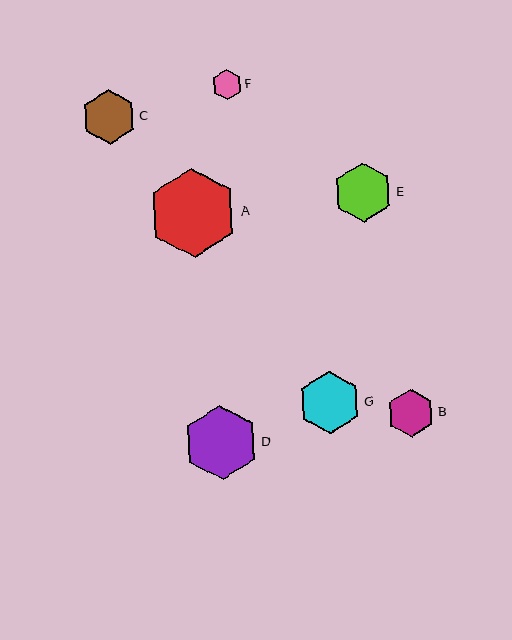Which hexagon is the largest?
Hexagon A is the largest with a size of approximately 89 pixels.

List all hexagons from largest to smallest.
From largest to smallest: A, D, G, E, C, B, F.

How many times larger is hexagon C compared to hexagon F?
Hexagon C is approximately 1.8 times the size of hexagon F.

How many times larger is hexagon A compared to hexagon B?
Hexagon A is approximately 1.9 times the size of hexagon B.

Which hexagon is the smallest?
Hexagon F is the smallest with a size of approximately 30 pixels.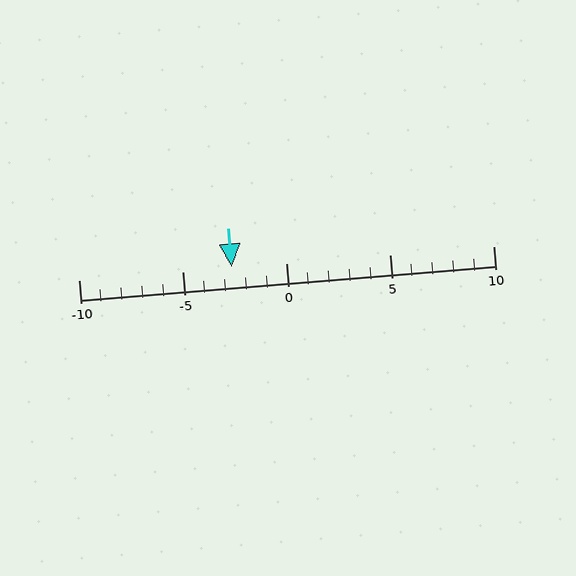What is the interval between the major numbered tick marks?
The major tick marks are spaced 5 units apart.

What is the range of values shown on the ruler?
The ruler shows values from -10 to 10.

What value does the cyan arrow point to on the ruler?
The cyan arrow points to approximately -3.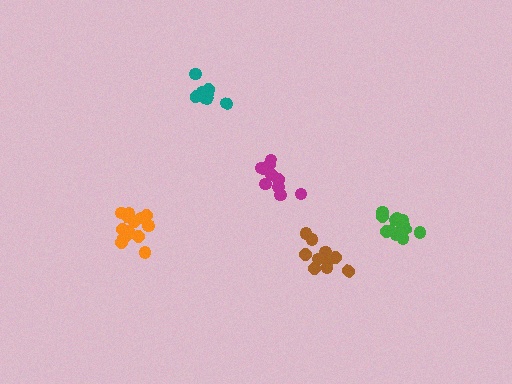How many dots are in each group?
Group 1: 11 dots, Group 2: 14 dots, Group 3: 10 dots, Group 4: 12 dots, Group 5: 10 dots (57 total).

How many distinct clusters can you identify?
There are 5 distinct clusters.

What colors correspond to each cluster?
The clusters are colored: brown, orange, magenta, green, teal.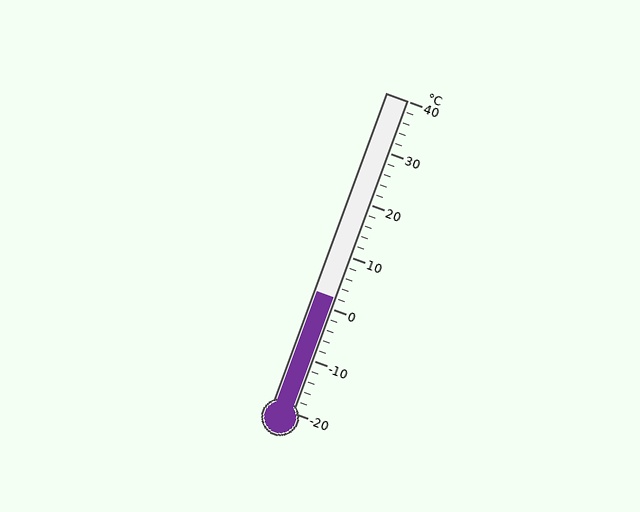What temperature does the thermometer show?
The thermometer shows approximately 2°C.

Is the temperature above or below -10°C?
The temperature is above -10°C.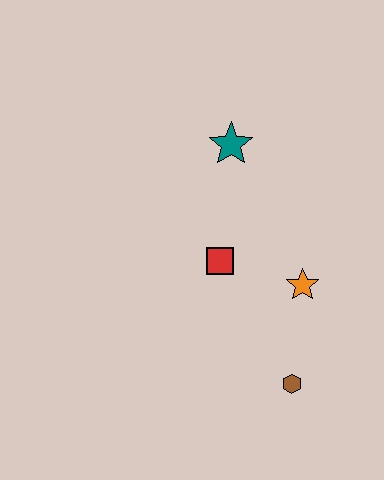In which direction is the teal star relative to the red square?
The teal star is above the red square.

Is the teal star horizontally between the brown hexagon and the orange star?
No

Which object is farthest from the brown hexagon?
The teal star is farthest from the brown hexagon.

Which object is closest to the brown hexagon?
The orange star is closest to the brown hexagon.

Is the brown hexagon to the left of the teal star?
No